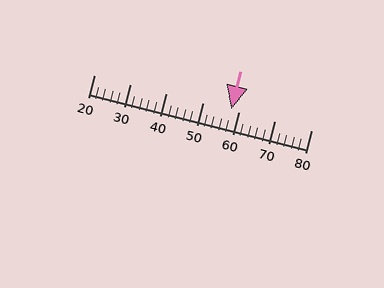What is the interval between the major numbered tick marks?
The major tick marks are spaced 10 units apart.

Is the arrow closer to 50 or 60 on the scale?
The arrow is closer to 60.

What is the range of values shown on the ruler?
The ruler shows values from 20 to 80.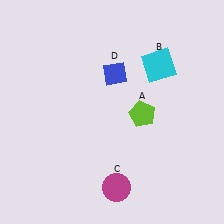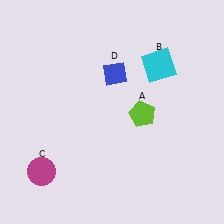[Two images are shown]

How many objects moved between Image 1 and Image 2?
1 object moved between the two images.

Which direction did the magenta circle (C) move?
The magenta circle (C) moved left.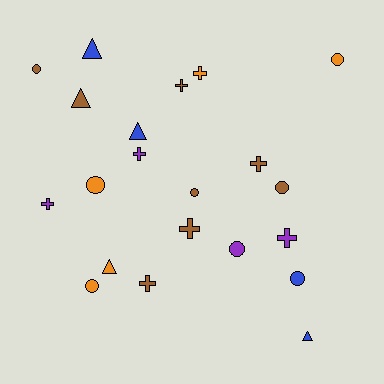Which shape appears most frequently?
Cross, with 8 objects.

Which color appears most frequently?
Brown, with 8 objects.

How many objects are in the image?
There are 21 objects.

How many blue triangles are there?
There are 3 blue triangles.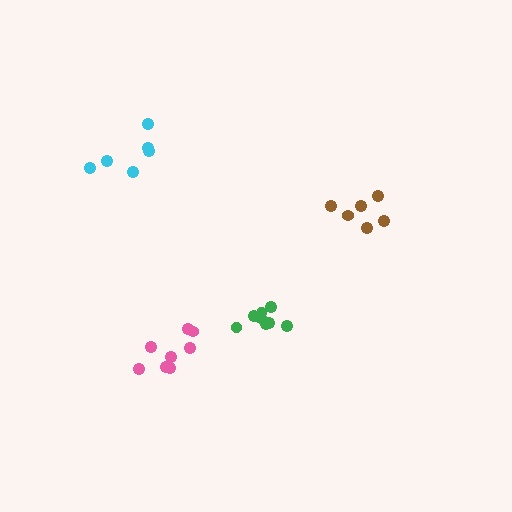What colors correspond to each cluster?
The clusters are colored: brown, green, cyan, pink.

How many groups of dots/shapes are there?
There are 4 groups.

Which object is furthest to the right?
The brown cluster is rightmost.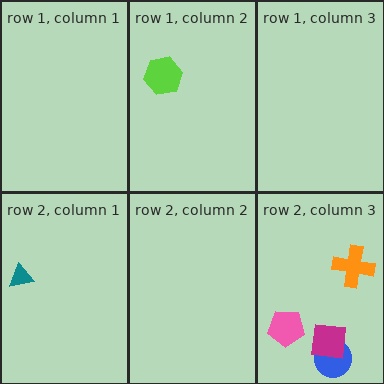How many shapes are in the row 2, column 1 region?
1.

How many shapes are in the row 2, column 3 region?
4.